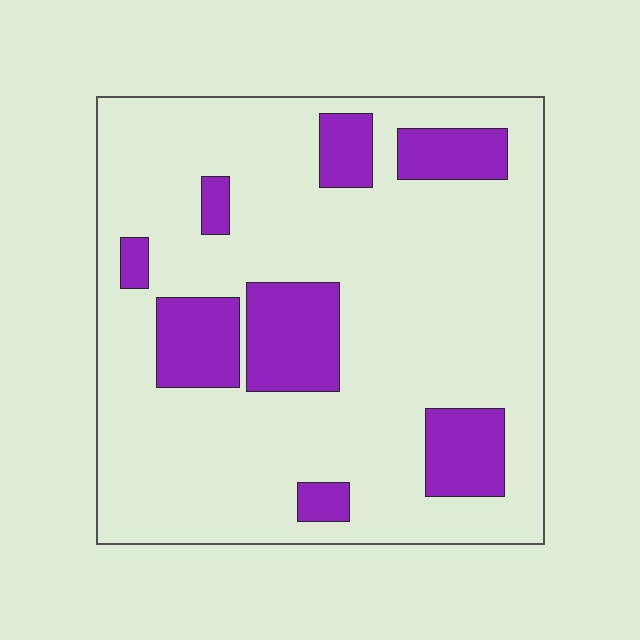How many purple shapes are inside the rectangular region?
8.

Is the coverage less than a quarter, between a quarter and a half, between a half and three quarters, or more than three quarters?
Less than a quarter.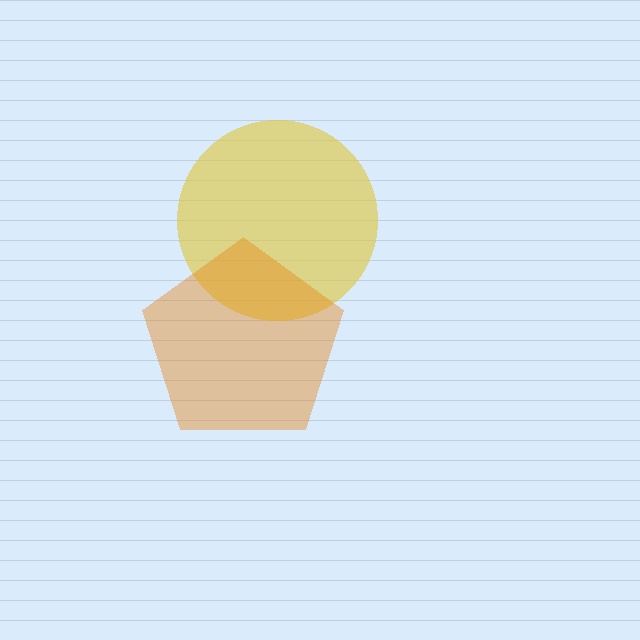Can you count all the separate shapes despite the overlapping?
Yes, there are 2 separate shapes.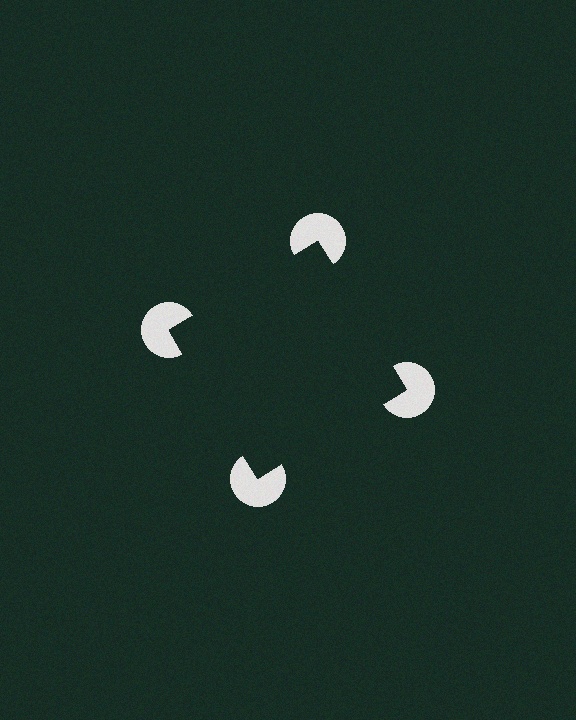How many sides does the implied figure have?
4 sides.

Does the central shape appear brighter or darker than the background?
It typically appears slightly darker than the background, even though no actual brightness change is drawn.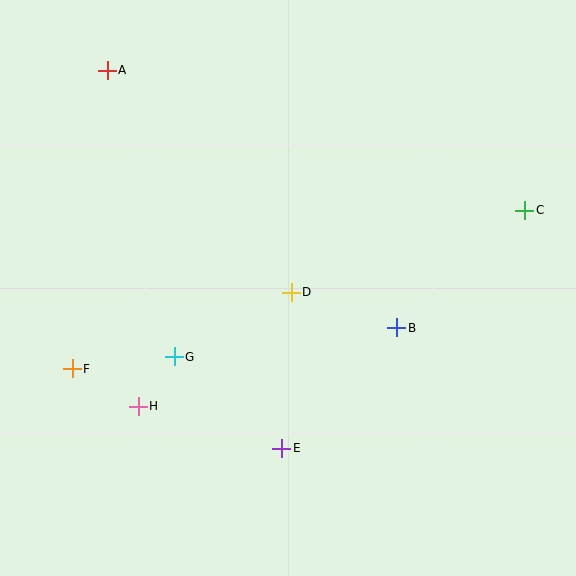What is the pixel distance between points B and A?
The distance between B and A is 388 pixels.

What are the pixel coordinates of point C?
Point C is at (525, 210).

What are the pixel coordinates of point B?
Point B is at (397, 328).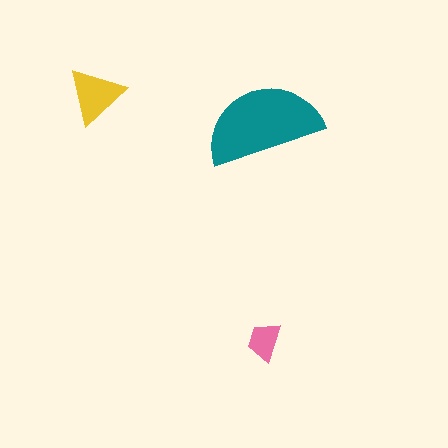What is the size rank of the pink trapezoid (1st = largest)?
3rd.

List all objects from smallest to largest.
The pink trapezoid, the yellow triangle, the teal semicircle.